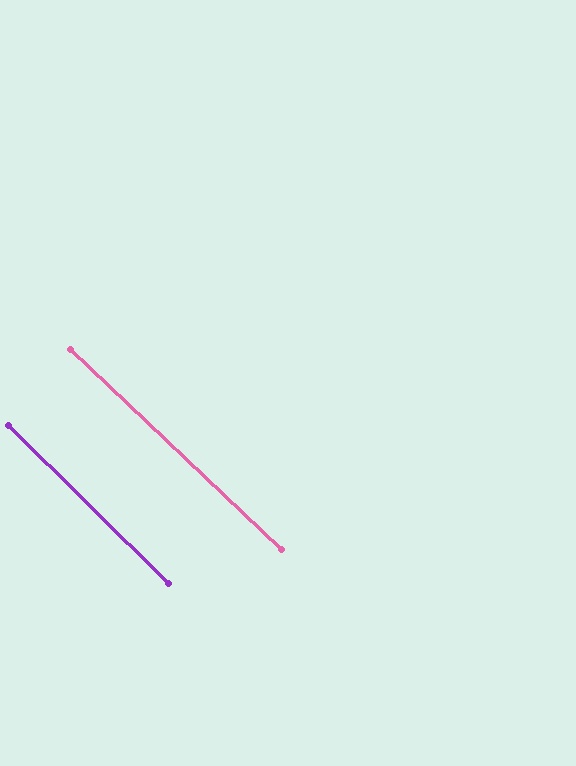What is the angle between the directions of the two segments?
Approximately 1 degree.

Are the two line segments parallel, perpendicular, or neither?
Parallel — their directions differ by only 1.0°.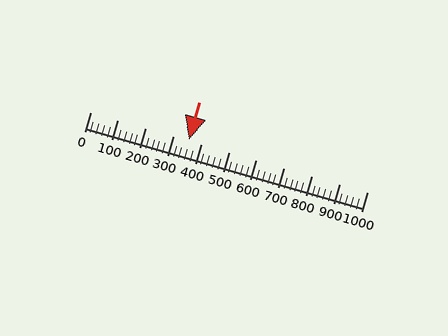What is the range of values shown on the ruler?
The ruler shows values from 0 to 1000.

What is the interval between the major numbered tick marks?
The major tick marks are spaced 100 units apart.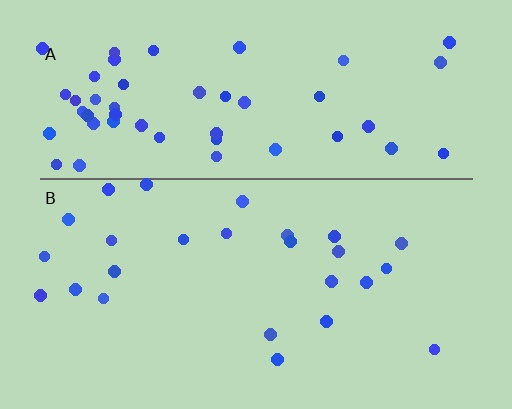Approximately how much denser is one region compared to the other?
Approximately 2.1× — region A over region B.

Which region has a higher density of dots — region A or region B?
A (the top).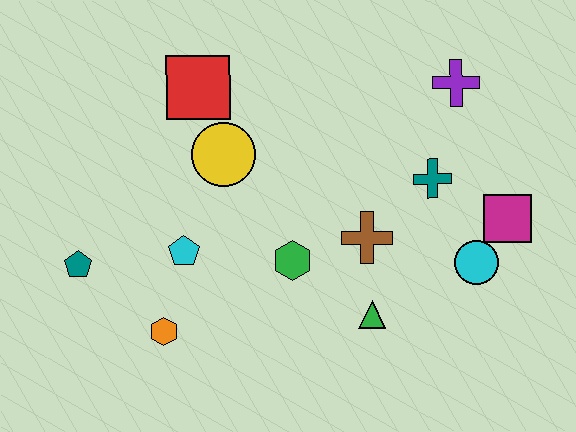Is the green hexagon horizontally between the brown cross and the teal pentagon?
Yes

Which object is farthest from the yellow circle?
The magenta square is farthest from the yellow circle.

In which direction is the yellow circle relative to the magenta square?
The yellow circle is to the left of the magenta square.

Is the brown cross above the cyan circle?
Yes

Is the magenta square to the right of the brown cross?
Yes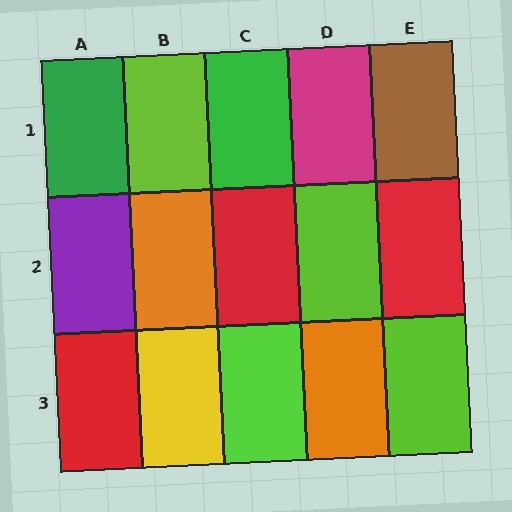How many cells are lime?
4 cells are lime.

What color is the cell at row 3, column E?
Lime.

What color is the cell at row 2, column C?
Red.